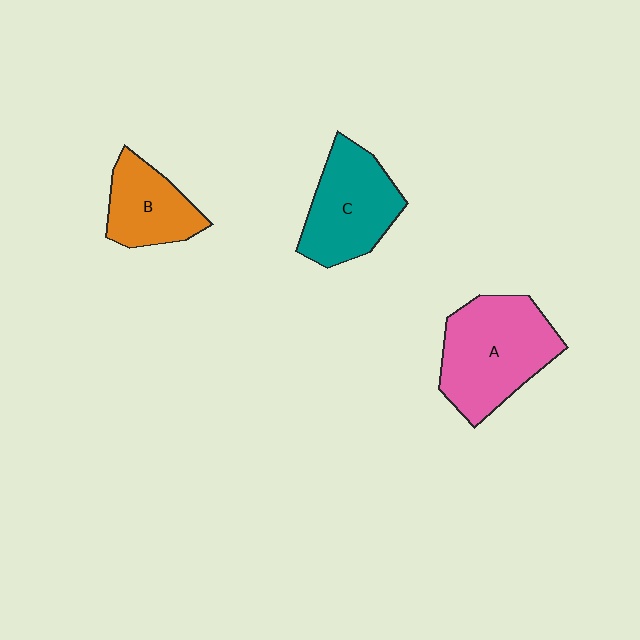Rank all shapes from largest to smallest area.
From largest to smallest: A (pink), C (teal), B (orange).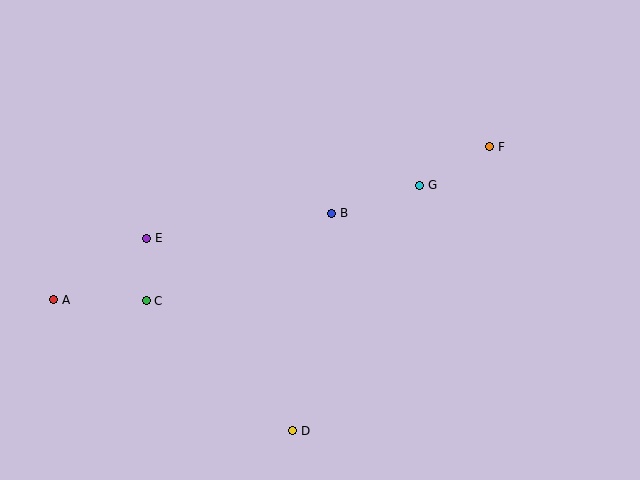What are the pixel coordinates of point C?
Point C is at (146, 301).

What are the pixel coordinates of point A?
Point A is at (54, 300).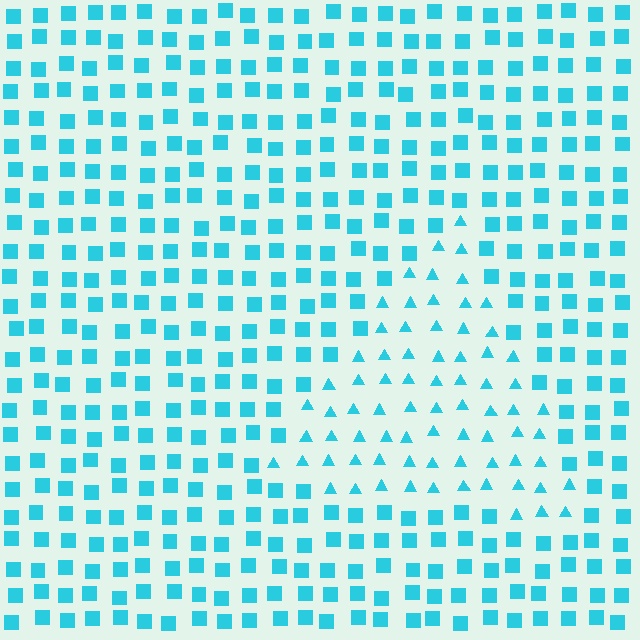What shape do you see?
I see a triangle.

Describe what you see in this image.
The image is filled with small cyan elements arranged in a uniform grid. A triangle-shaped region contains triangles, while the surrounding area contains squares. The boundary is defined purely by the change in element shape.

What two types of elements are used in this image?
The image uses triangles inside the triangle region and squares outside it.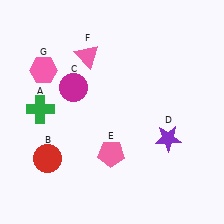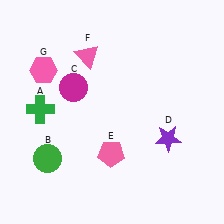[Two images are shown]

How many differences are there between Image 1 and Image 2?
There is 1 difference between the two images.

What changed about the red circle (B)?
In Image 1, B is red. In Image 2, it changed to green.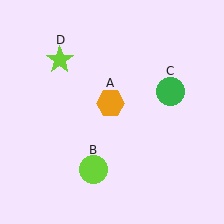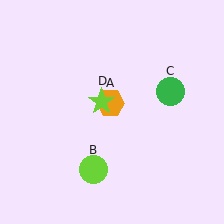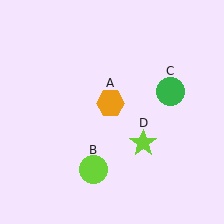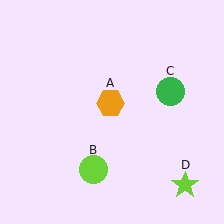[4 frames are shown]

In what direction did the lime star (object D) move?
The lime star (object D) moved down and to the right.